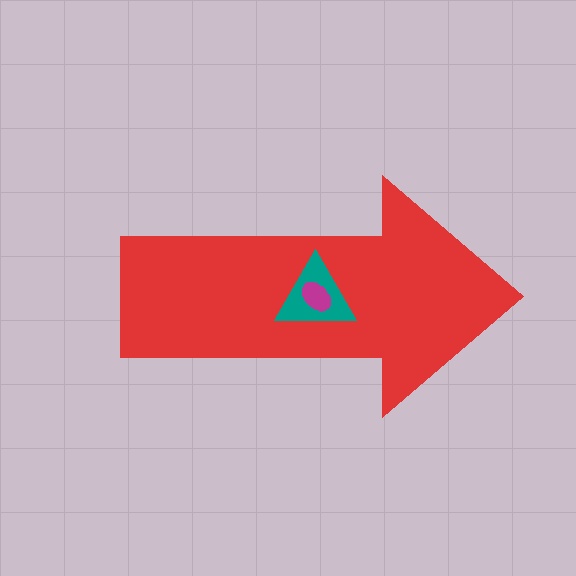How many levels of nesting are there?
3.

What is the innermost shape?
The magenta ellipse.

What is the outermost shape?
The red arrow.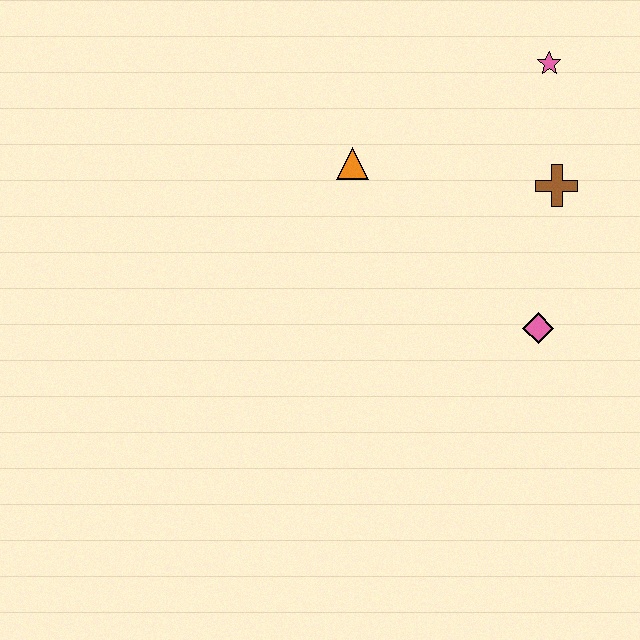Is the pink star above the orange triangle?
Yes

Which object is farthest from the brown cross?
The orange triangle is farthest from the brown cross.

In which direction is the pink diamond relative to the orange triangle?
The pink diamond is to the right of the orange triangle.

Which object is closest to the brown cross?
The pink star is closest to the brown cross.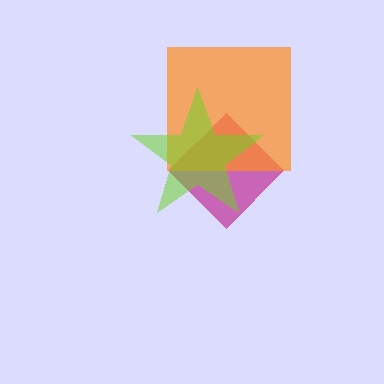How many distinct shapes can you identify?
There are 3 distinct shapes: a magenta diamond, an orange square, a lime star.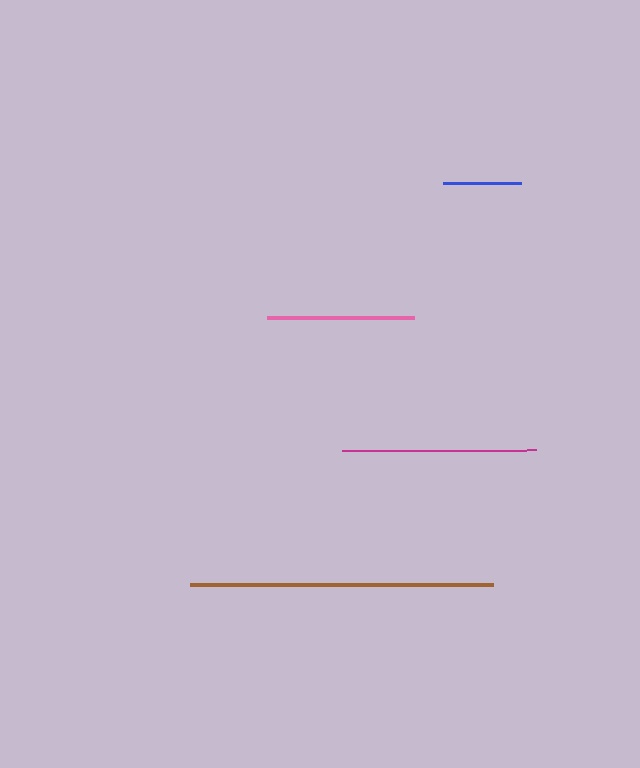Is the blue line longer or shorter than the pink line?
The pink line is longer than the blue line.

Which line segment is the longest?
The brown line is the longest at approximately 303 pixels.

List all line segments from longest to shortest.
From longest to shortest: brown, magenta, pink, blue.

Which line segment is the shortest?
The blue line is the shortest at approximately 77 pixels.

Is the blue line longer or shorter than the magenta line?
The magenta line is longer than the blue line.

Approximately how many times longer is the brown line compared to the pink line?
The brown line is approximately 2.1 times the length of the pink line.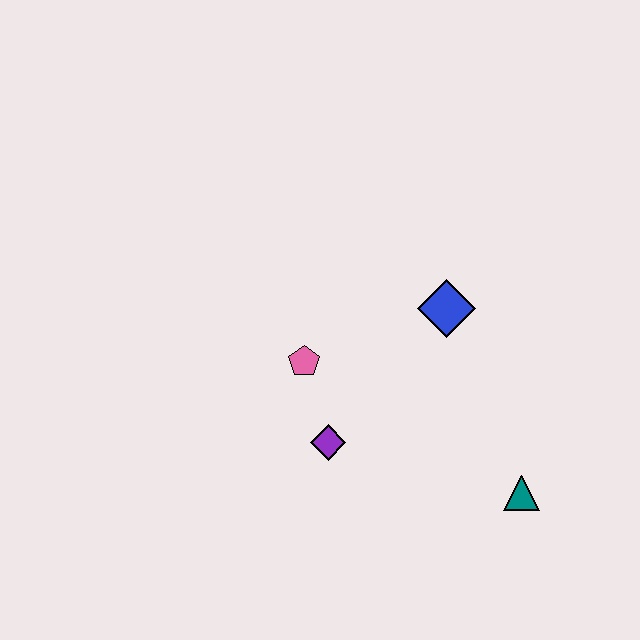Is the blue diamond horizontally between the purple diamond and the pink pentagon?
No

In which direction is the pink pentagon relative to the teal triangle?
The pink pentagon is to the left of the teal triangle.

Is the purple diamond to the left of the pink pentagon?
No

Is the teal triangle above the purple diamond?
No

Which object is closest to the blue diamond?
The pink pentagon is closest to the blue diamond.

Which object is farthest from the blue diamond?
The teal triangle is farthest from the blue diamond.